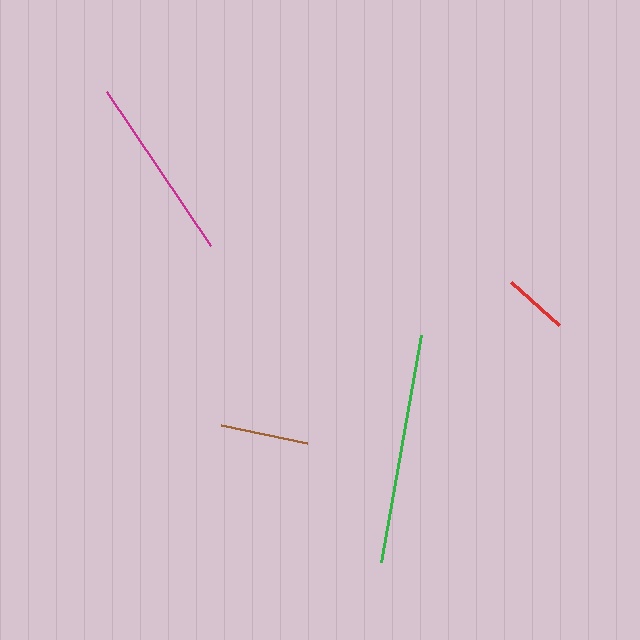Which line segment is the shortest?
The red line is the shortest at approximately 64 pixels.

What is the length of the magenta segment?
The magenta segment is approximately 186 pixels long.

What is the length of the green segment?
The green segment is approximately 230 pixels long.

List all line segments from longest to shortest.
From longest to shortest: green, magenta, brown, red.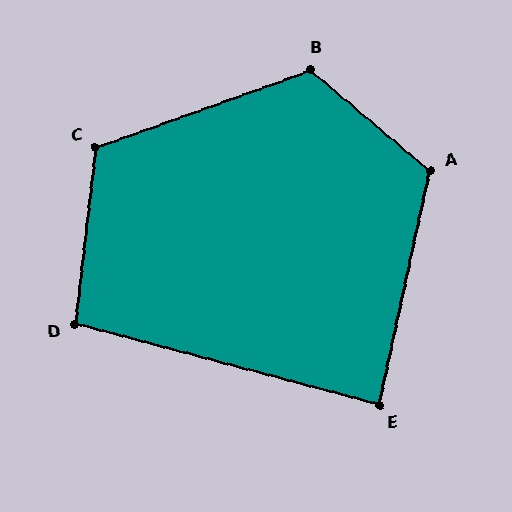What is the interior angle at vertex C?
Approximately 117 degrees (obtuse).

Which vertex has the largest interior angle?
B, at approximately 120 degrees.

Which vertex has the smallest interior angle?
E, at approximately 87 degrees.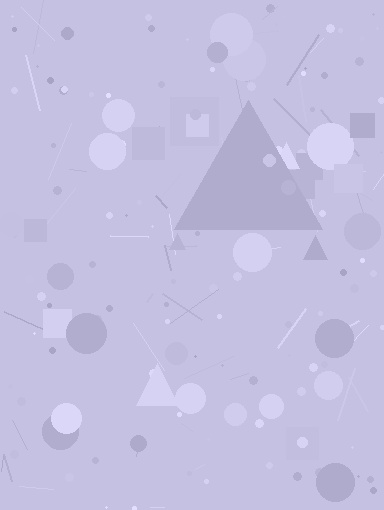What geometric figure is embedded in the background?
A triangle is embedded in the background.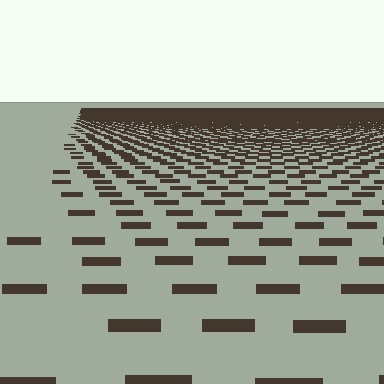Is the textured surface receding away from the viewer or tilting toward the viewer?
The surface is receding away from the viewer. Texture elements get smaller and denser toward the top.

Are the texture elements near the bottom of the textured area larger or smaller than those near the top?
Larger. Near the bottom, elements are closer to the viewer and appear at a bigger on-screen size.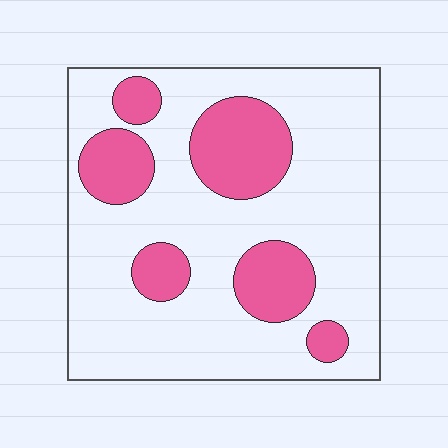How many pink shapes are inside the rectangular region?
6.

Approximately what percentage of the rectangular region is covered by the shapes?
Approximately 25%.